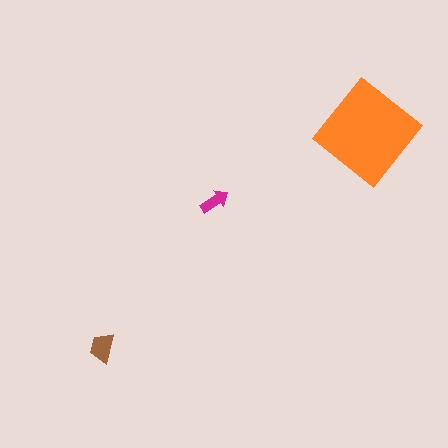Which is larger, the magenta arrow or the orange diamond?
The orange diamond.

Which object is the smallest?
The magenta arrow.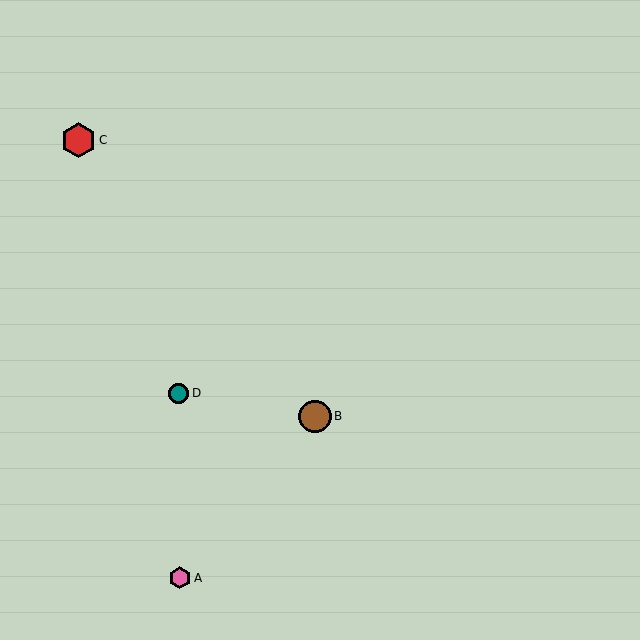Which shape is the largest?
The red hexagon (labeled C) is the largest.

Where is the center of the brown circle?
The center of the brown circle is at (315, 416).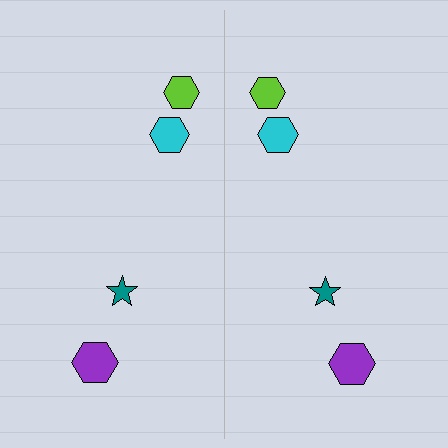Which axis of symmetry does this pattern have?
The pattern has a vertical axis of symmetry running through the center of the image.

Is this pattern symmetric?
Yes, this pattern has bilateral (reflection) symmetry.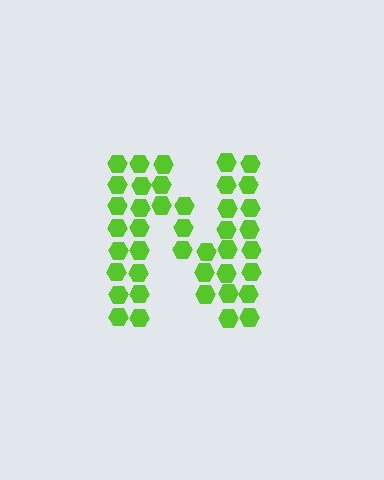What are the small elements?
The small elements are hexagons.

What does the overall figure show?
The overall figure shows the letter N.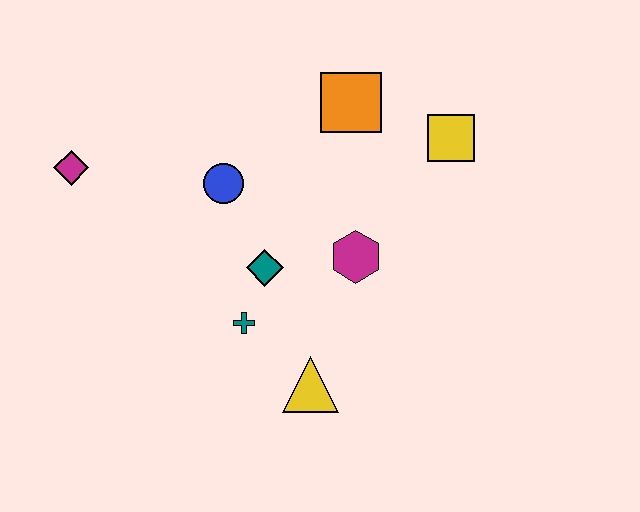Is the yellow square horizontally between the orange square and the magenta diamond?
No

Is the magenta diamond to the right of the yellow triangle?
No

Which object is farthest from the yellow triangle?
The magenta diamond is farthest from the yellow triangle.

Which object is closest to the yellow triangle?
The teal cross is closest to the yellow triangle.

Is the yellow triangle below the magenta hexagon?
Yes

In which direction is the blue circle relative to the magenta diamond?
The blue circle is to the right of the magenta diamond.